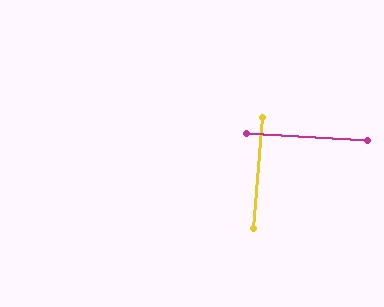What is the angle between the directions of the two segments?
Approximately 89 degrees.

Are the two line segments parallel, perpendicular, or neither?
Perpendicular — they meet at approximately 89°.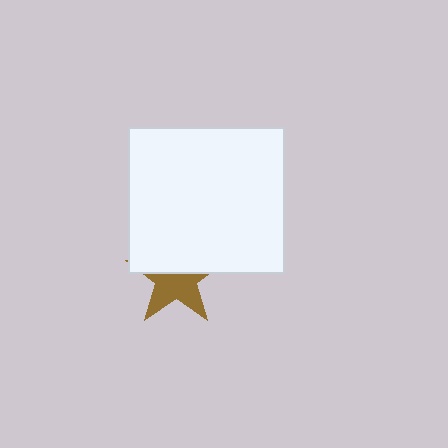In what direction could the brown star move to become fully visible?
The brown star could move down. That would shift it out from behind the white rectangle entirely.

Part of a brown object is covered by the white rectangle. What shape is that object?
It is a star.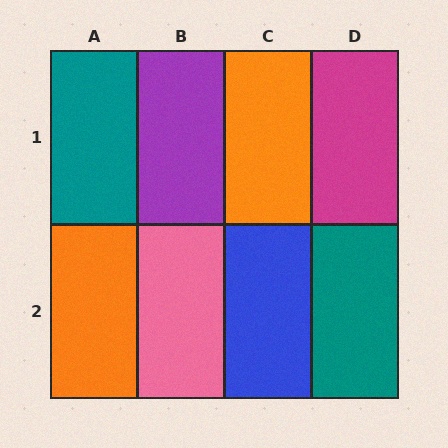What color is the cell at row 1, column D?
Magenta.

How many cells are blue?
1 cell is blue.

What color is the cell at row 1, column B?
Purple.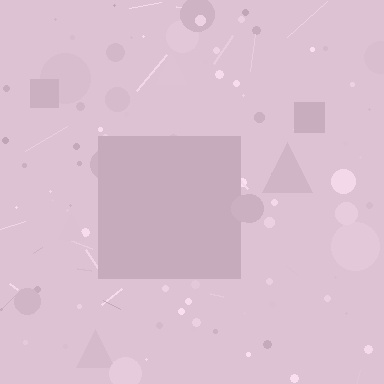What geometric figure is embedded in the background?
A square is embedded in the background.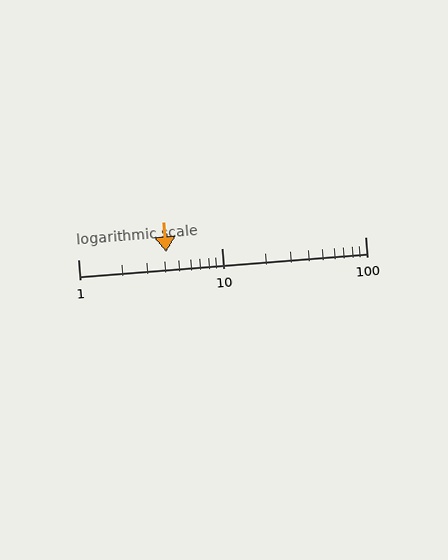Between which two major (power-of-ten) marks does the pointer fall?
The pointer is between 1 and 10.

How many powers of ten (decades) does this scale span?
The scale spans 2 decades, from 1 to 100.